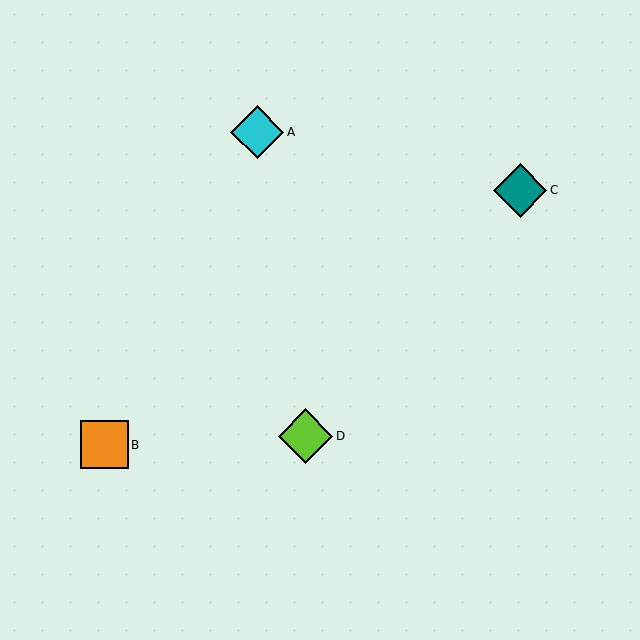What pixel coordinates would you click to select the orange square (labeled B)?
Click at (104, 445) to select the orange square B.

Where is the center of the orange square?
The center of the orange square is at (104, 445).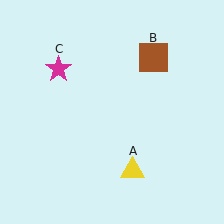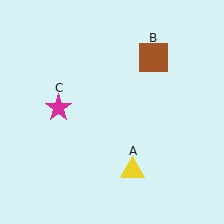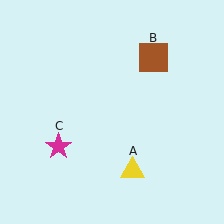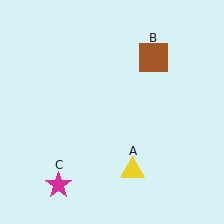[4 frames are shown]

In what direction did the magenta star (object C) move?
The magenta star (object C) moved down.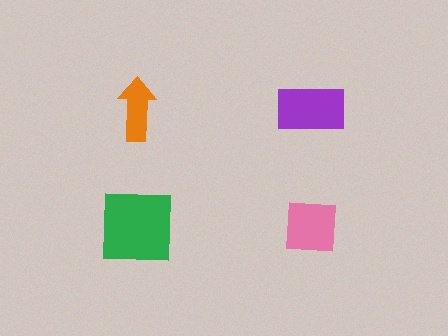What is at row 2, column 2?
A pink square.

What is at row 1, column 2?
A purple rectangle.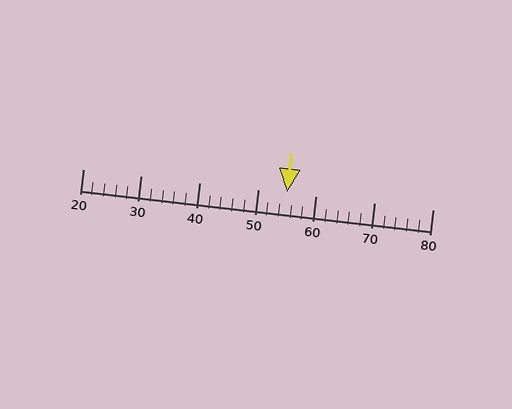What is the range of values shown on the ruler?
The ruler shows values from 20 to 80.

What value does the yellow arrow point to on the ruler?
The yellow arrow points to approximately 55.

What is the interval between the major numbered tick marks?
The major tick marks are spaced 10 units apart.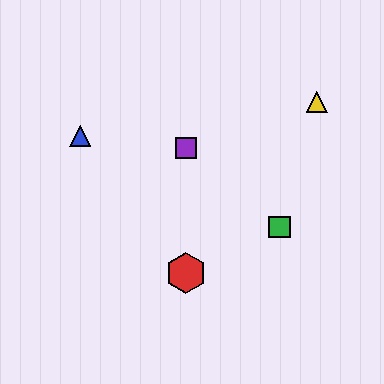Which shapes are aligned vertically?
The red hexagon, the purple square are aligned vertically.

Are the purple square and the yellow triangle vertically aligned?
No, the purple square is at x≈186 and the yellow triangle is at x≈317.